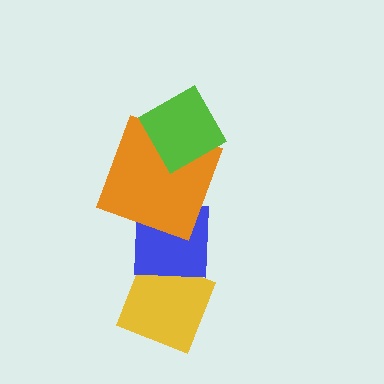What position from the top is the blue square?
The blue square is 3rd from the top.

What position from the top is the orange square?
The orange square is 2nd from the top.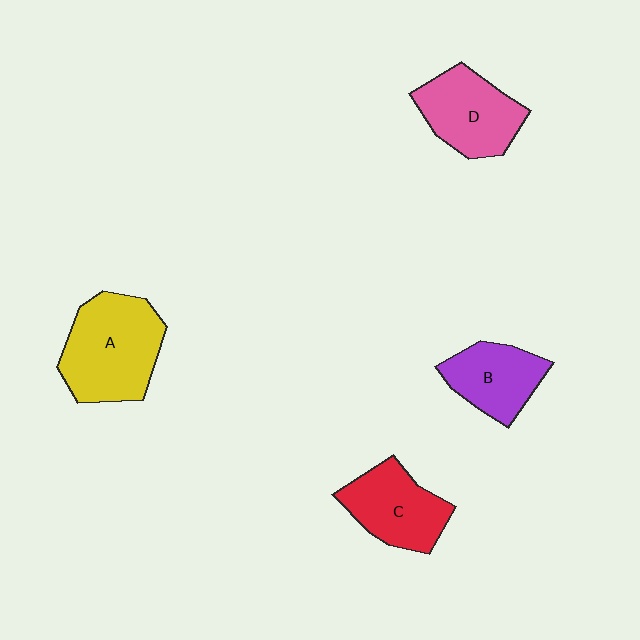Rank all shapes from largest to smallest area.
From largest to smallest: A (yellow), D (pink), C (red), B (purple).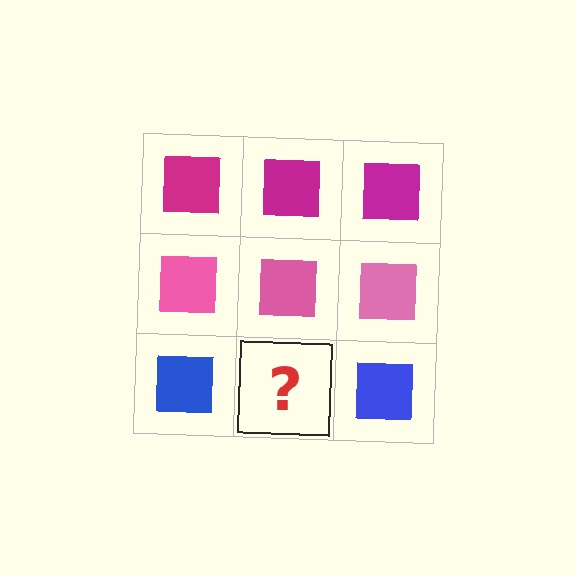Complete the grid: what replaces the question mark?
The question mark should be replaced with a blue square.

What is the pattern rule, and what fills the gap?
The rule is that each row has a consistent color. The gap should be filled with a blue square.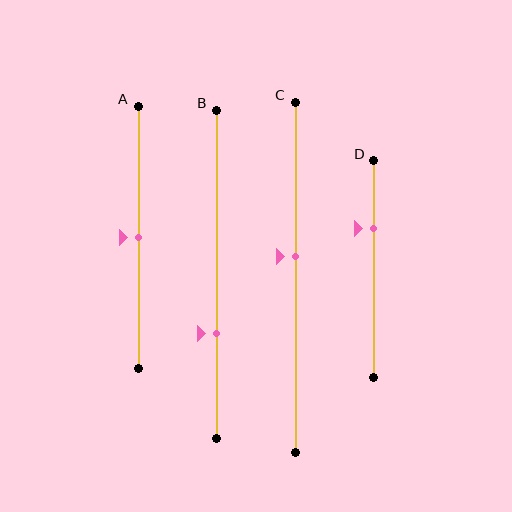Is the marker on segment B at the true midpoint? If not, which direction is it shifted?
No, the marker on segment B is shifted downward by about 18% of the segment length.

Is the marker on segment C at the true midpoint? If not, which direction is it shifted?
No, the marker on segment C is shifted upward by about 6% of the segment length.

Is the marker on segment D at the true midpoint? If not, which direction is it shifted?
No, the marker on segment D is shifted upward by about 19% of the segment length.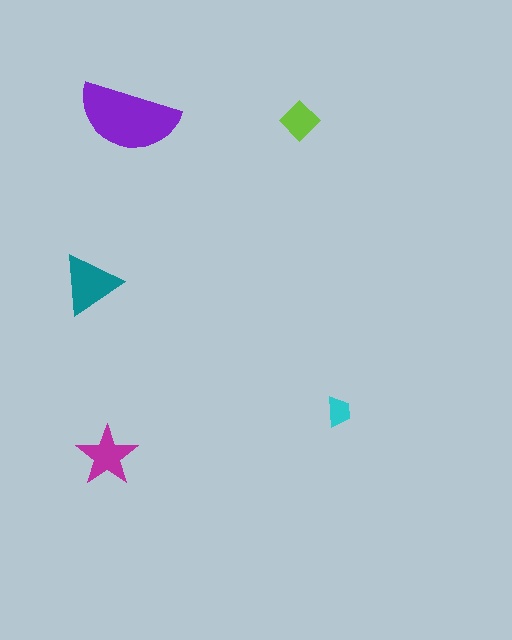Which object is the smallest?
The cyan trapezoid.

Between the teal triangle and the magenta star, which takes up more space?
The teal triangle.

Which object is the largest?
The purple semicircle.